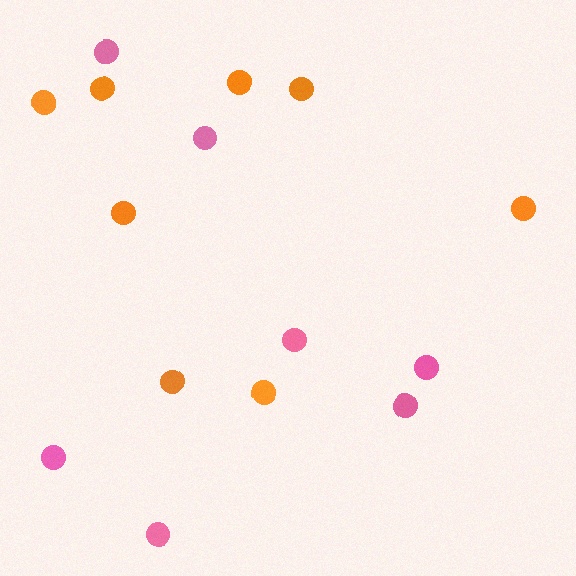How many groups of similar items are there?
There are 2 groups: one group of orange circles (8) and one group of pink circles (7).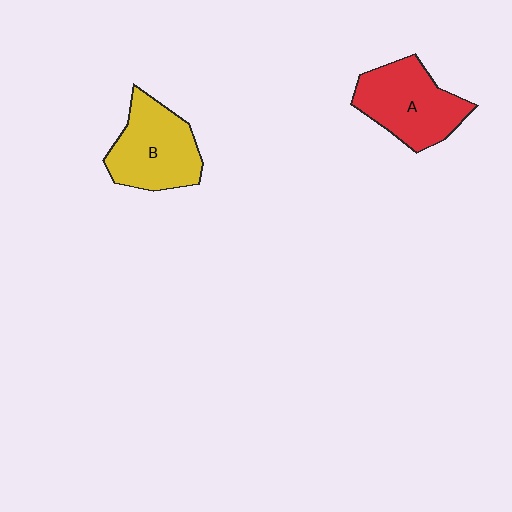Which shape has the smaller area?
Shape B (yellow).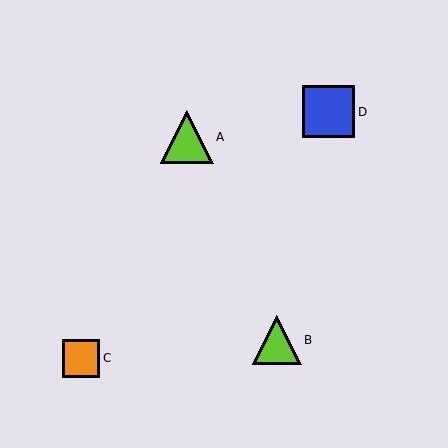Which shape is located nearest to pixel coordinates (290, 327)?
The lime triangle (labeled B) at (277, 340) is nearest to that location.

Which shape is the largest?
The lime triangle (labeled A) is the largest.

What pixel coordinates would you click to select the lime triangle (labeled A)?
Click at (187, 137) to select the lime triangle A.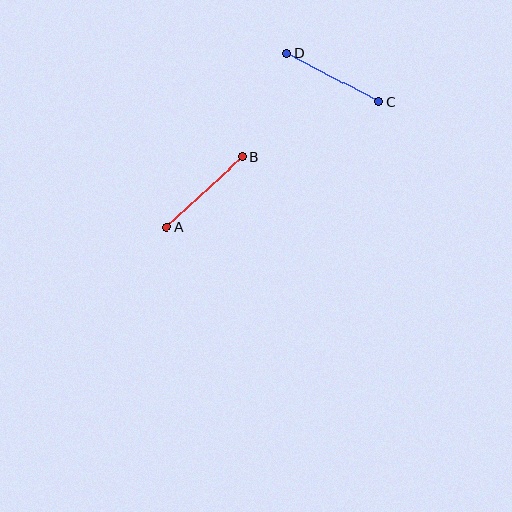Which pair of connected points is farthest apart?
Points C and D are farthest apart.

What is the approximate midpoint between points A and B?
The midpoint is at approximately (205, 192) pixels.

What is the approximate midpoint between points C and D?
The midpoint is at approximately (333, 78) pixels.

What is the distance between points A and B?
The distance is approximately 104 pixels.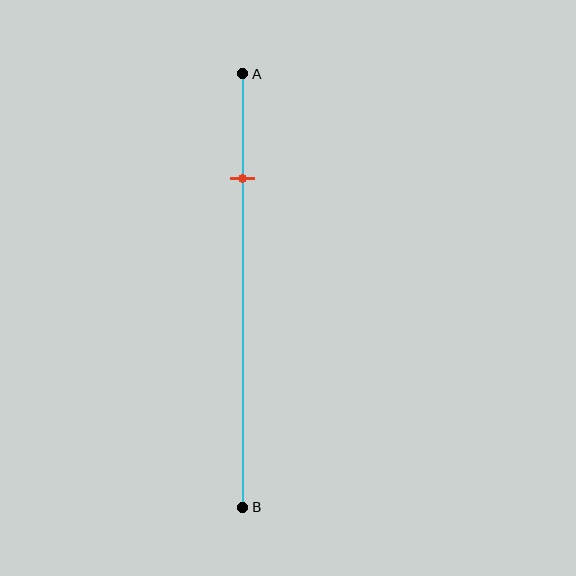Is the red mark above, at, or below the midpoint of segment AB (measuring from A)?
The red mark is above the midpoint of segment AB.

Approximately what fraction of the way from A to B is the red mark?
The red mark is approximately 25% of the way from A to B.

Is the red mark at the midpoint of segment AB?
No, the mark is at about 25% from A, not at the 50% midpoint.